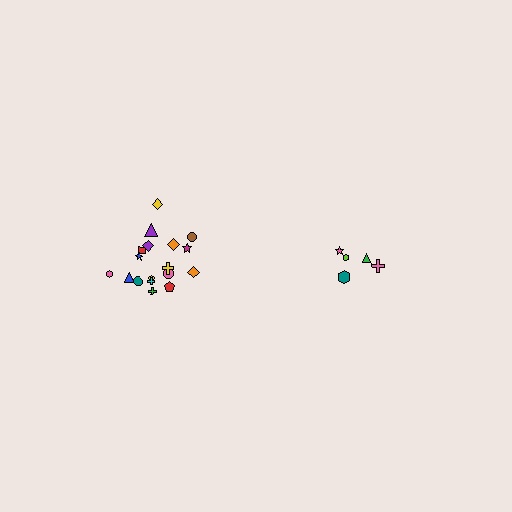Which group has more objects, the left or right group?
The left group.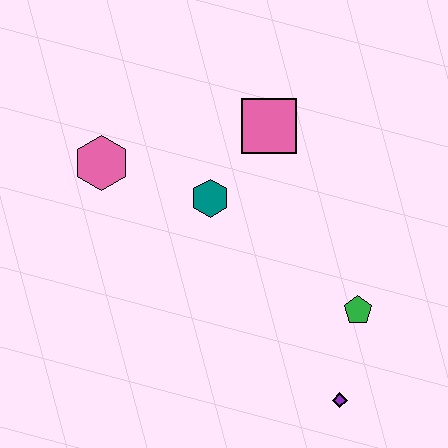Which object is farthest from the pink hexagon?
The purple diamond is farthest from the pink hexagon.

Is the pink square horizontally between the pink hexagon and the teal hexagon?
No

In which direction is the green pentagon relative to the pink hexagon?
The green pentagon is to the right of the pink hexagon.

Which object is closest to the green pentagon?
The purple diamond is closest to the green pentagon.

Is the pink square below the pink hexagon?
No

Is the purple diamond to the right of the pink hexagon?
Yes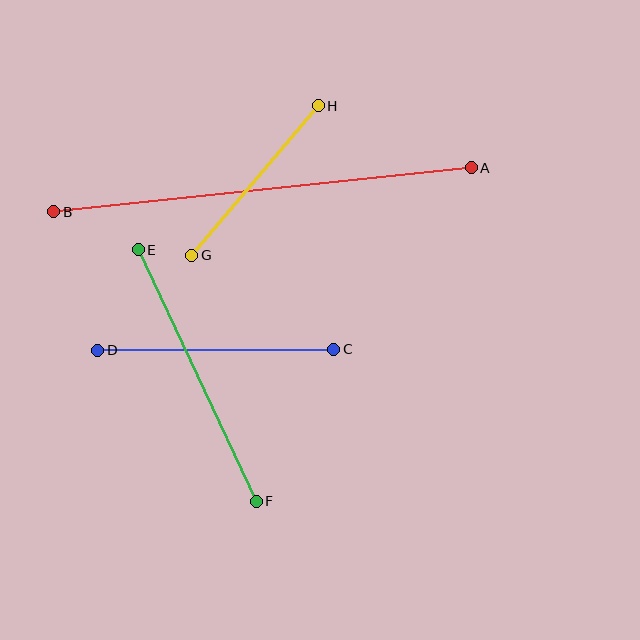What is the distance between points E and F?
The distance is approximately 278 pixels.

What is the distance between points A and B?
The distance is approximately 420 pixels.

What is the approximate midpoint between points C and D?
The midpoint is at approximately (216, 350) pixels.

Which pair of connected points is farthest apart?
Points A and B are farthest apart.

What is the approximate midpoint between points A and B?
The midpoint is at approximately (263, 190) pixels.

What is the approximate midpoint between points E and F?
The midpoint is at approximately (197, 376) pixels.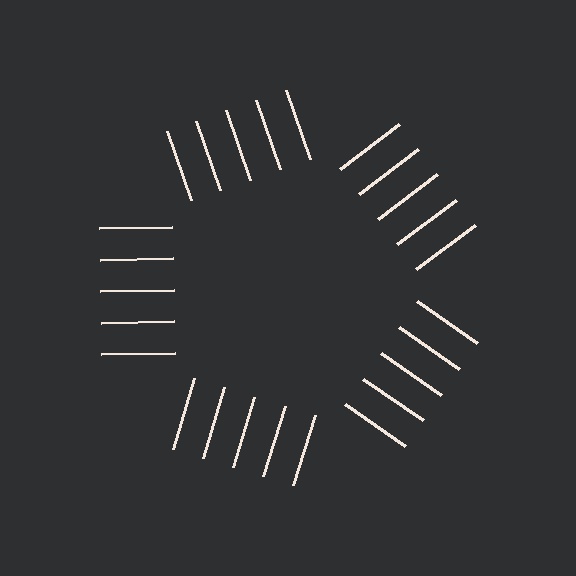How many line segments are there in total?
25 — 5 along each of the 5 edges.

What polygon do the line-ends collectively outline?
An illusory pentagon — the line segments terminate on its edges but no continuous stroke is drawn.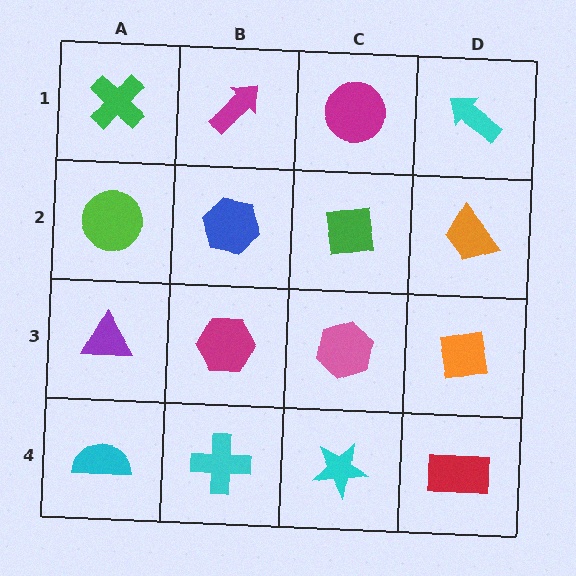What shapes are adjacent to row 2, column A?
A green cross (row 1, column A), a purple triangle (row 3, column A), a blue hexagon (row 2, column B).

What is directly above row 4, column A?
A purple triangle.